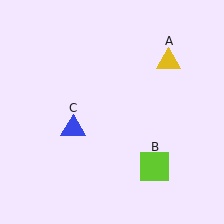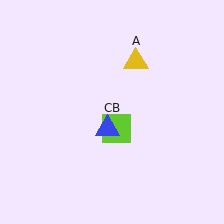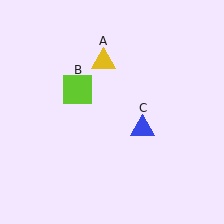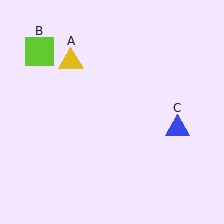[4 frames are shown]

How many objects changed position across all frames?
3 objects changed position: yellow triangle (object A), lime square (object B), blue triangle (object C).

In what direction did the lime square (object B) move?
The lime square (object B) moved up and to the left.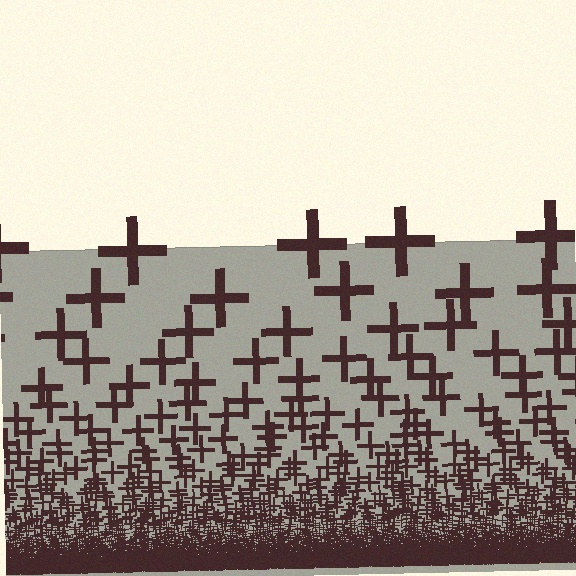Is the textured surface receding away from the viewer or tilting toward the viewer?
The surface appears to tilt toward the viewer. Texture elements get larger and sparser toward the top.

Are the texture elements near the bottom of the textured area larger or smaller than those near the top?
Smaller. The gradient is inverted — elements near the bottom are smaller and denser.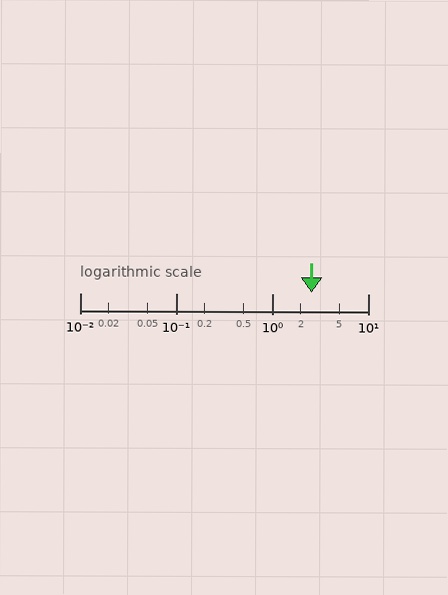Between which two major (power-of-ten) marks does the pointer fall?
The pointer is between 1 and 10.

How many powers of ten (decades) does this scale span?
The scale spans 3 decades, from 0.01 to 10.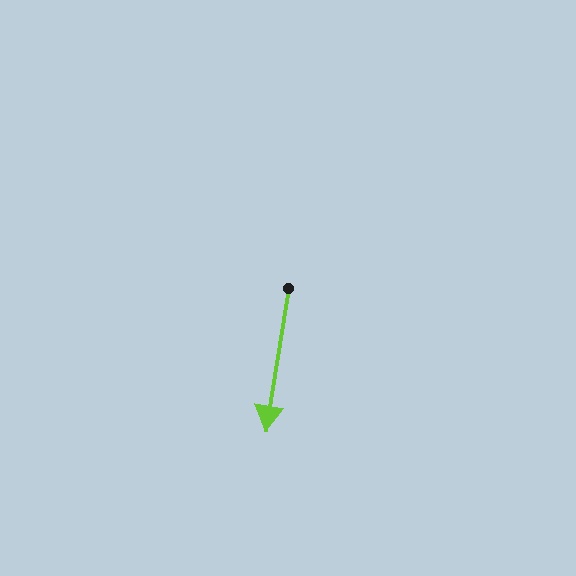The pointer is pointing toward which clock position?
Roughly 6 o'clock.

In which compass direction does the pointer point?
South.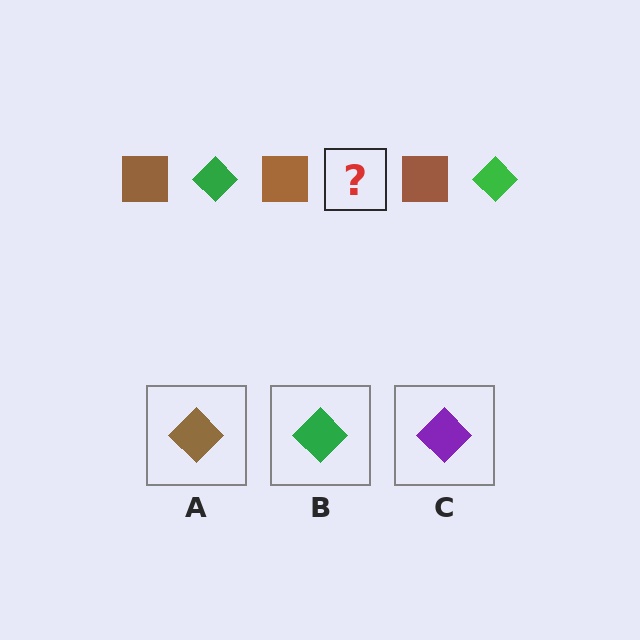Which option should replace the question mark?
Option B.